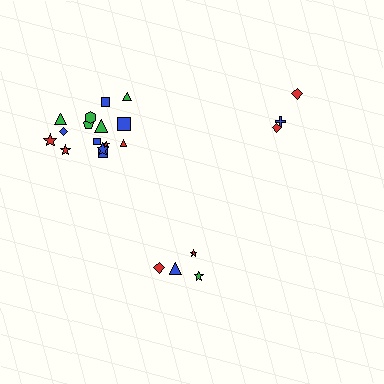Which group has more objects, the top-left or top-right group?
The top-left group.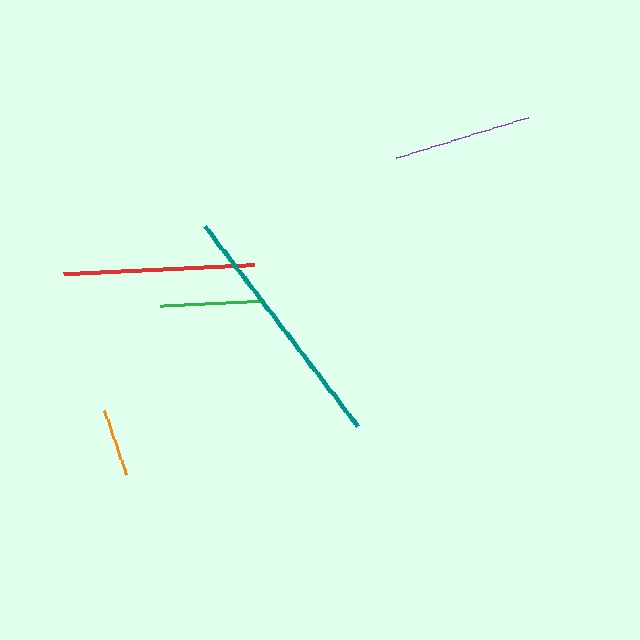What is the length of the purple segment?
The purple segment is approximately 137 pixels long.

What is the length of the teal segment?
The teal segment is approximately 251 pixels long.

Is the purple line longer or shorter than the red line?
The red line is longer than the purple line.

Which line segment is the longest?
The teal line is the longest at approximately 251 pixels.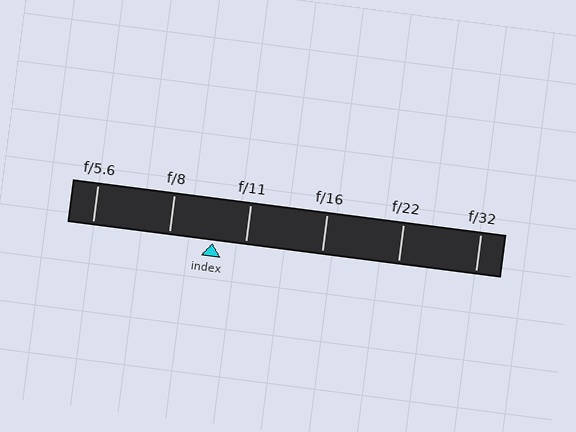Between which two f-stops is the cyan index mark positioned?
The index mark is between f/8 and f/11.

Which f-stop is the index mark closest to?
The index mark is closest to f/11.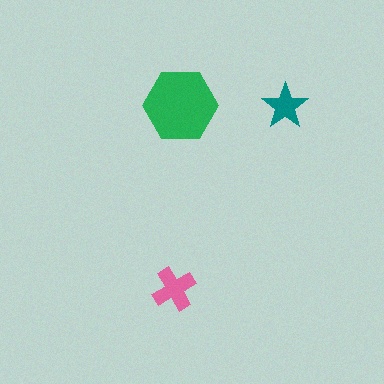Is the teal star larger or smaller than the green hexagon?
Smaller.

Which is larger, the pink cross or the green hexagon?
The green hexagon.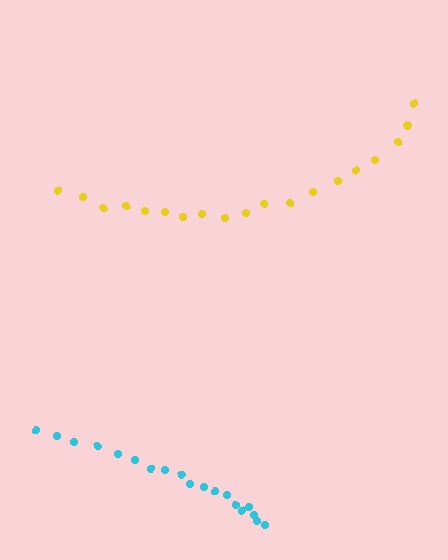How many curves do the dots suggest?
There are 2 distinct paths.